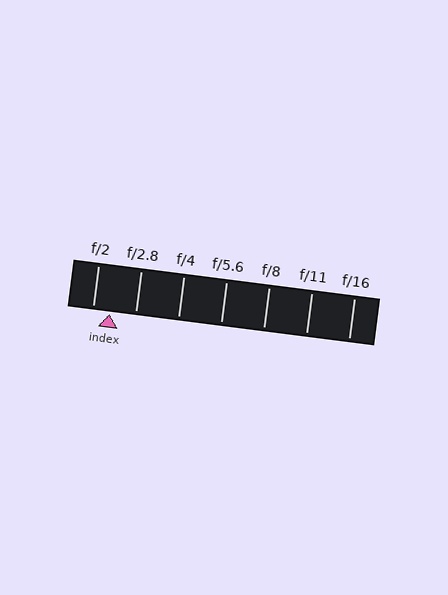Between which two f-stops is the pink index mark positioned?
The index mark is between f/2 and f/2.8.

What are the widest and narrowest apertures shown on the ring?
The widest aperture shown is f/2 and the narrowest is f/16.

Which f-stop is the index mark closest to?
The index mark is closest to f/2.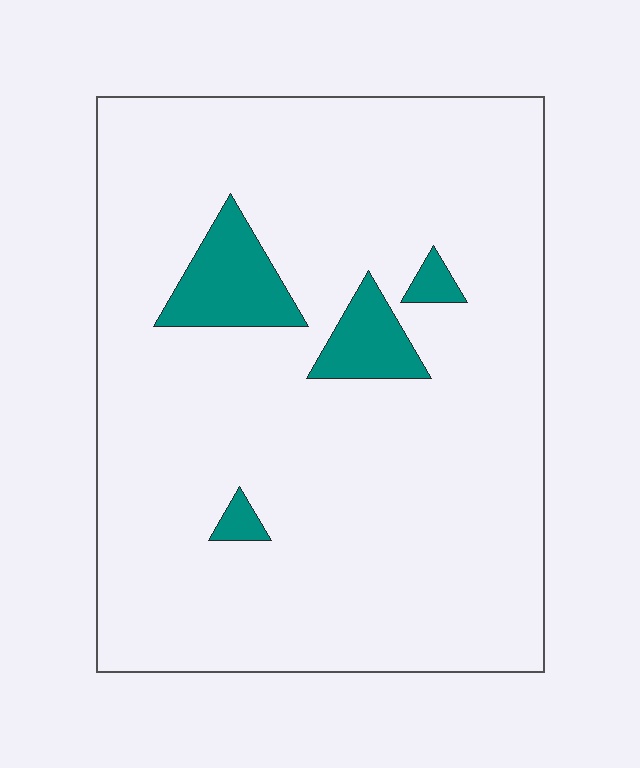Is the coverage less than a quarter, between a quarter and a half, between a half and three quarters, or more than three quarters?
Less than a quarter.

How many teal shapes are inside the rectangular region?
4.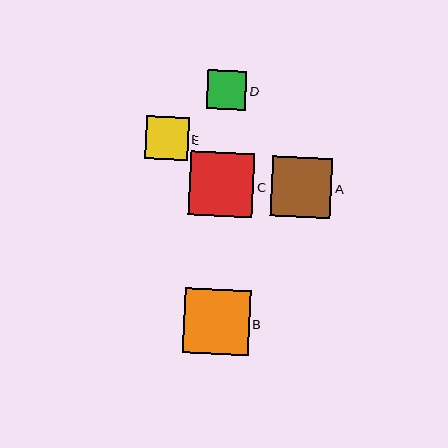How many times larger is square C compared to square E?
Square C is approximately 1.5 times the size of square E.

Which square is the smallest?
Square D is the smallest with a size of approximately 39 pixels.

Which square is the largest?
Square B is the largest with a size of approximately 65 pixels.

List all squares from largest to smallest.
From largest to smallest: B, C, A, E, D.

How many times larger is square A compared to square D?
Square A is approximately 1.5 times the size of square D.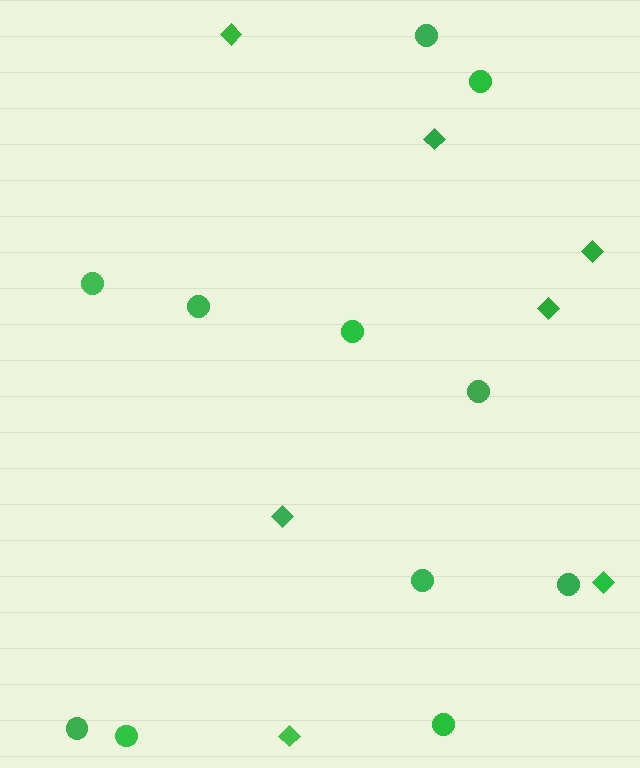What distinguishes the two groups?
There are 2 groups: one group of circles (11) and one group of diamonds (7).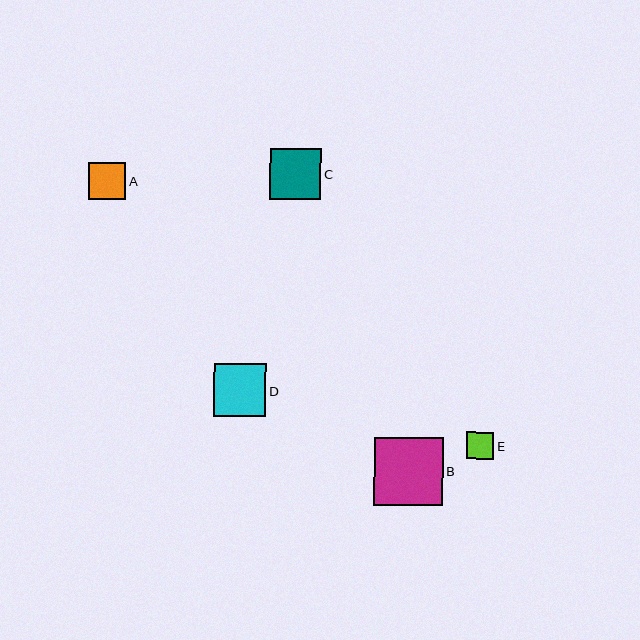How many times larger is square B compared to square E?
Square B is approximately 2.5 times the size of square E.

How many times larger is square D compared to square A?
Square D is approximately 1.4 times the size of square A.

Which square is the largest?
Square B is the largest with a size of approximately 69 pixels.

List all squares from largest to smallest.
From largest to smallest: B, D, C, A, E.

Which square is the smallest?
Square E is the smallest with a size of approximately 27 pixels.